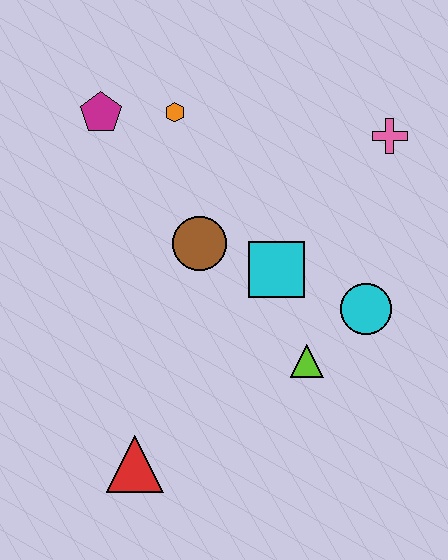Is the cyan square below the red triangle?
No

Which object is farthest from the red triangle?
The pink cross is farthest from the red triangle.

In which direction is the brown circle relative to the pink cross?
The brown circle is to the left of the pink cross.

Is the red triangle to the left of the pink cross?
Yes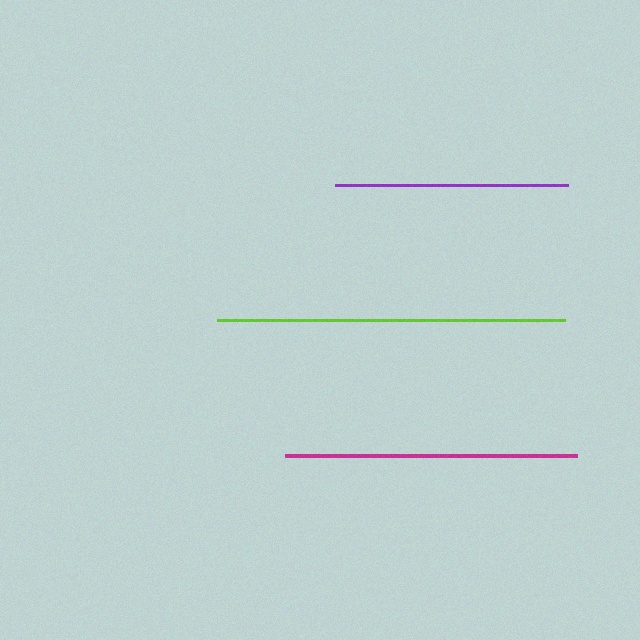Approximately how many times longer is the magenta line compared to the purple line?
The magenta line is approximately 1.3 times the length of the purple line.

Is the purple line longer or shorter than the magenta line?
The magenta line is longer than the purple line.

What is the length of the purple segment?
The purple segment is approximately 232 pixels long.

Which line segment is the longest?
The lime line is the longest at approximately 348 pixels.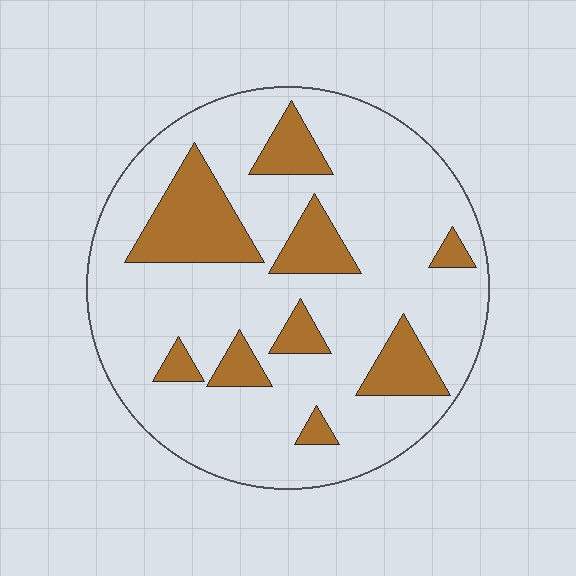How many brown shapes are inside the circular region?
9.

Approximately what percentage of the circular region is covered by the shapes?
Approximately 20%.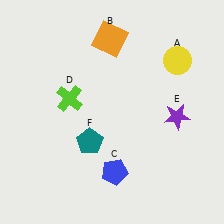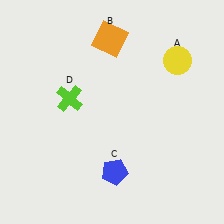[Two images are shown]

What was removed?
The purple star (E), the teal pentagon (F) were removed in Image 2.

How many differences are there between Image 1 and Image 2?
There are 2 differences between the two images.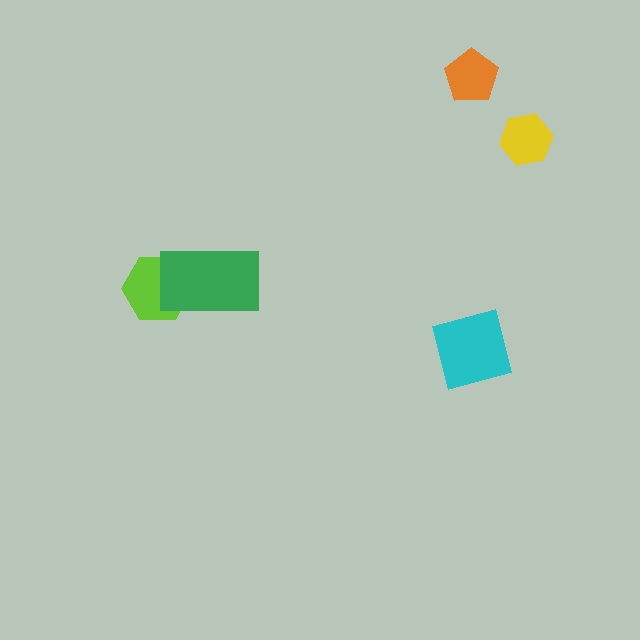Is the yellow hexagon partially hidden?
No, no other shape covers it.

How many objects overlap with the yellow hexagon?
0 objects overlap with the yellow hexagon.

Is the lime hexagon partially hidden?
Yes, it is partially covered by another shape.